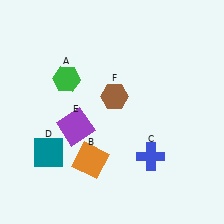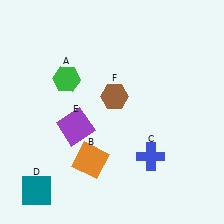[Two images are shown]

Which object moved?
The teal square (D) moved down.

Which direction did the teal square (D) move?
The teal square (D) moved down.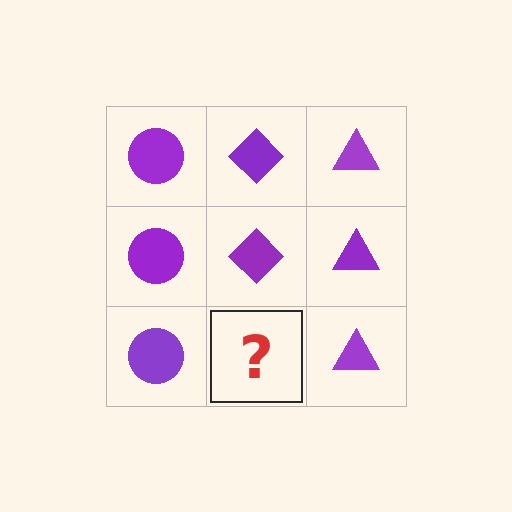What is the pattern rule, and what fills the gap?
The rule is that each column has a consistent shape. The gap should be filled with a purple diamond.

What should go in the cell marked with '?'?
The missing cell should contain a purple diamond.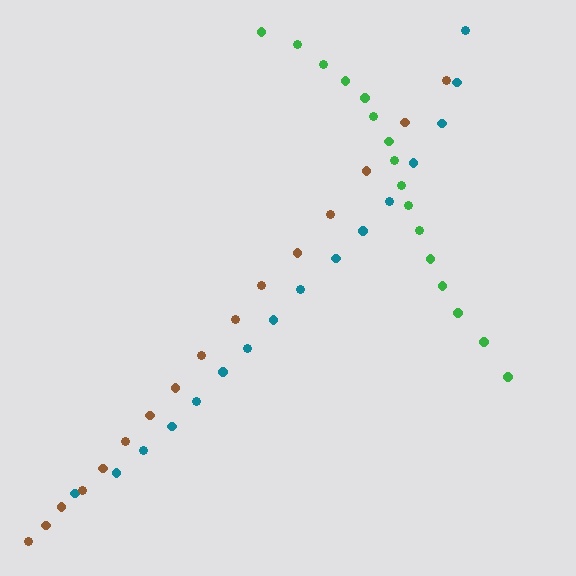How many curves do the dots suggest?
There are 3 distinct paths.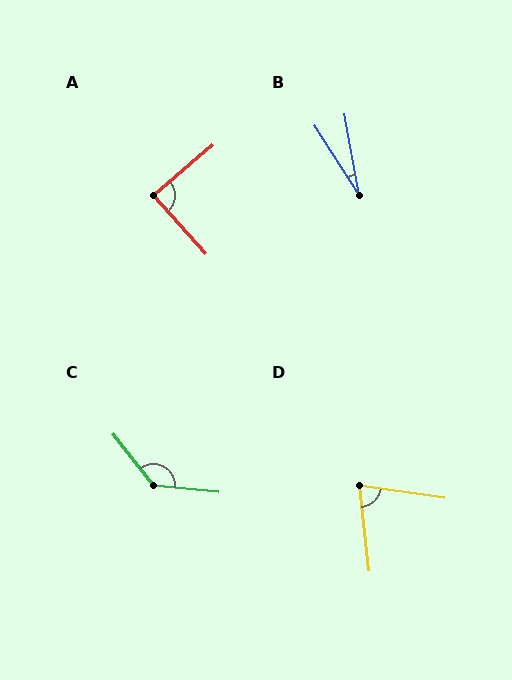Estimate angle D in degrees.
Approximately 75 degrees.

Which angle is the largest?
C, at approximately 134 degrees.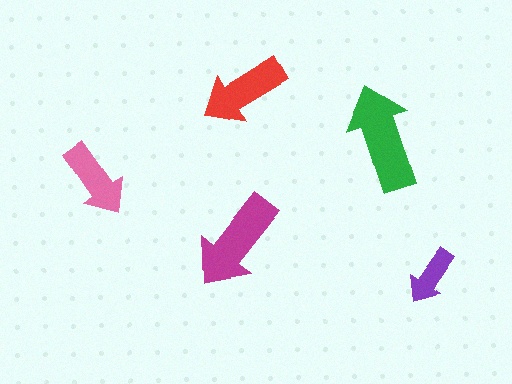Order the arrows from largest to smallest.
the green one, the magenta one, the red one, the pink one, the purple one.